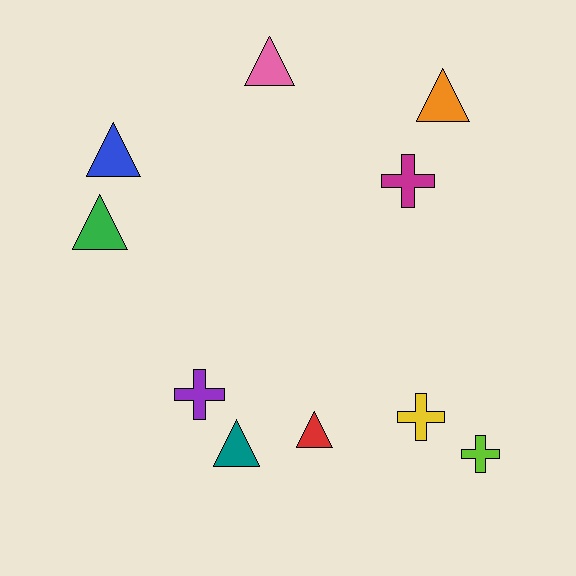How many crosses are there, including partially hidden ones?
There are 4 crosses.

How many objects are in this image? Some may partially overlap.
There are 10 objects.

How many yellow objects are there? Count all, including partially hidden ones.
There is 1 yellow object.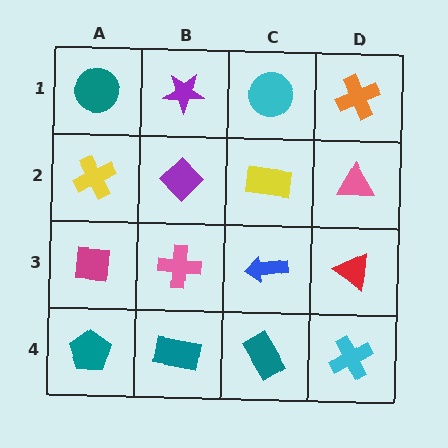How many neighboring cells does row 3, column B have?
4.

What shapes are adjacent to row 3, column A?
A yellow cross (row 2, column A), a teal pentagon (row 4, column A), a pink cross (row 3, column B).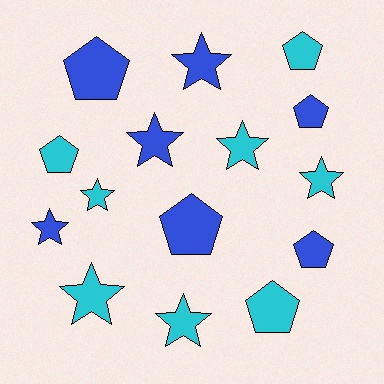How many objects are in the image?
There are 15 objects.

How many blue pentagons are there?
There are 4 blue pentagons.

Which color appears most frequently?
Cyan, with 8 objects.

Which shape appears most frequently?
Star, with 8 objects.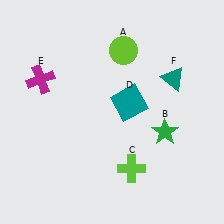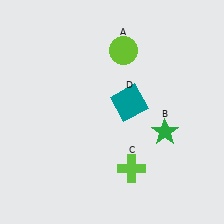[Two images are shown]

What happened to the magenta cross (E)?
The magenta cross (E) was removed in Image 2. It was in the top-left area of Image 1.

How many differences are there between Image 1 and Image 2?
There are 2 differences between the two images.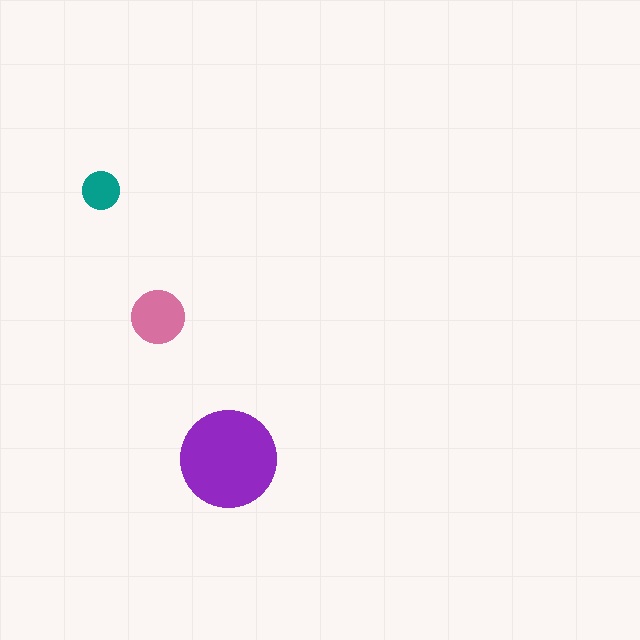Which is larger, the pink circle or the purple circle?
The purple one.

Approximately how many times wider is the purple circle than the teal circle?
About 2.5 times wider.